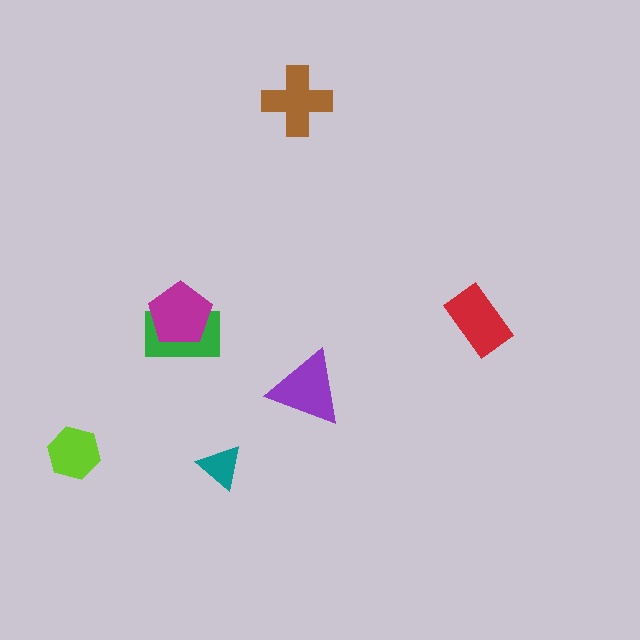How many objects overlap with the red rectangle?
0 objects overlap with the red rectangle.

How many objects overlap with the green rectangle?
1 object overlaps with the green rectangle.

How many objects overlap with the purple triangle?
0 objects overlap with the purple triangle.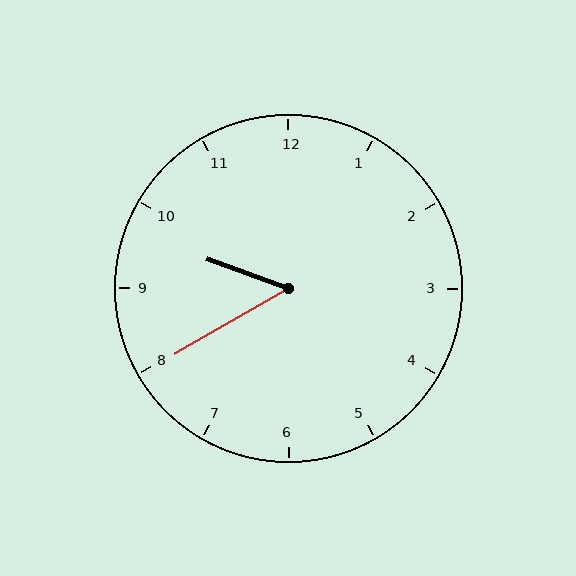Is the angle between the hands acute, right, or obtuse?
It is acute.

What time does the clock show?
9:40.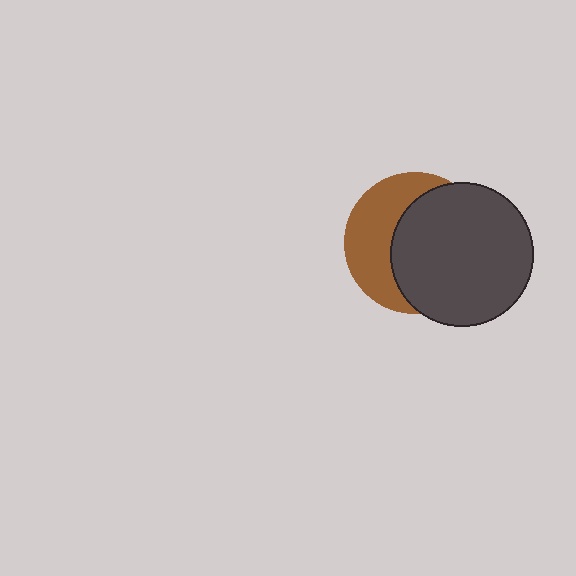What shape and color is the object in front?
The object in front is a dark gray circle.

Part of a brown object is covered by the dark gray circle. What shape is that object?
It is a circle.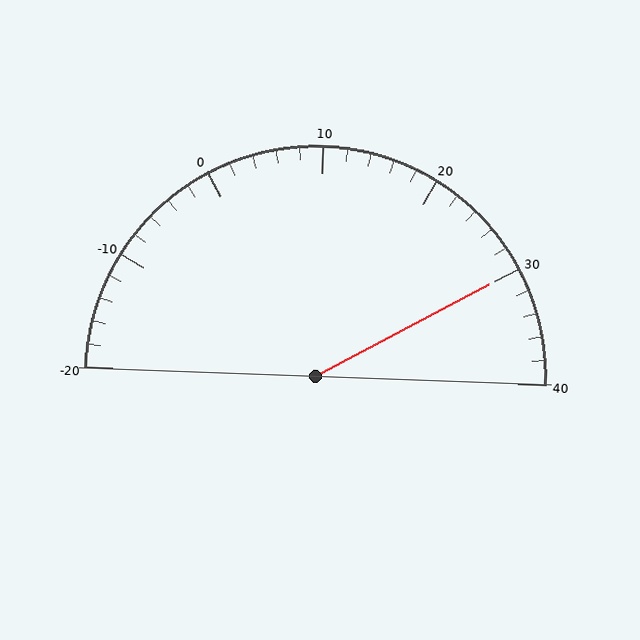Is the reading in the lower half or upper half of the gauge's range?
The reading is in the upper half of the range (-20 to 40).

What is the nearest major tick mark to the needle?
The nearest major tick mark is 30.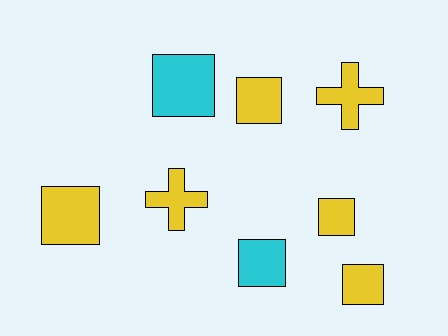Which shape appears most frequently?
Square, with 6 objects.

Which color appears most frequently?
Yellow, with 6 objects.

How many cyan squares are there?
There are 2 cyan squares.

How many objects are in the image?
There are 8 objects.